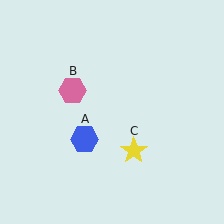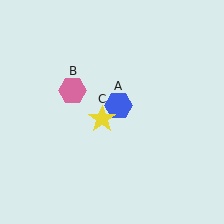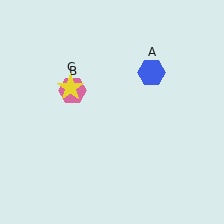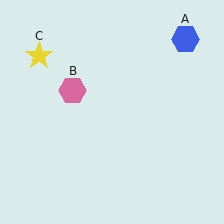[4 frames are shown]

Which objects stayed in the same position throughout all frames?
Pink hexagon (object B) remained stationary.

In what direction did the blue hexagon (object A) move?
The blue hexagon (object A) moved up and to the right.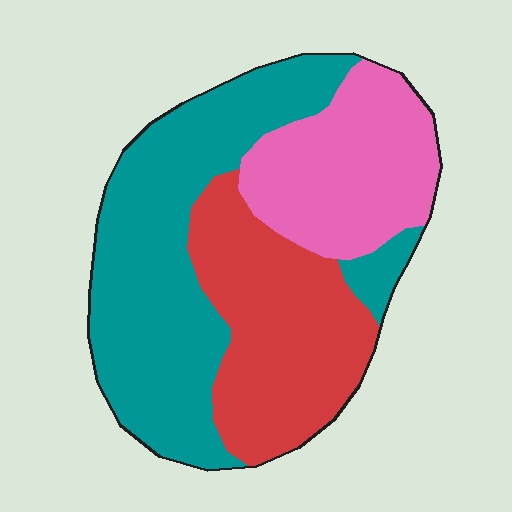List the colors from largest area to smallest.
From largest to smallest: teal, red, pink.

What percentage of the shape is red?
Red covers 30% of the shape.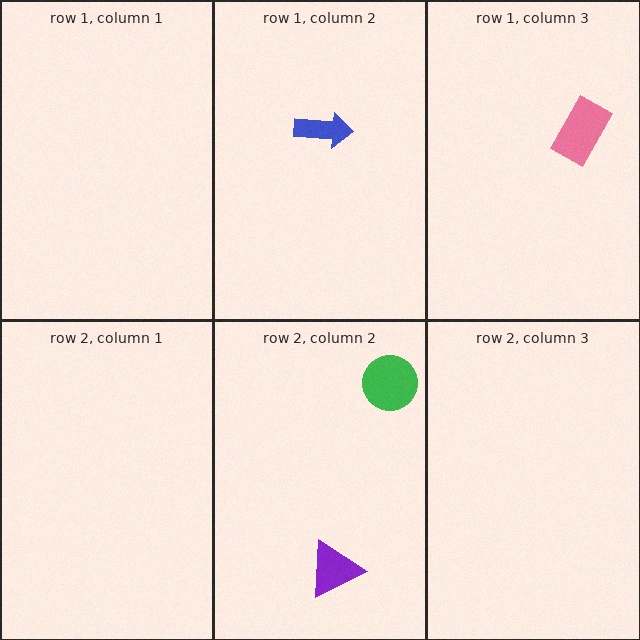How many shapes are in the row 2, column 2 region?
2.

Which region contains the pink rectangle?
The row 1, column 3 region.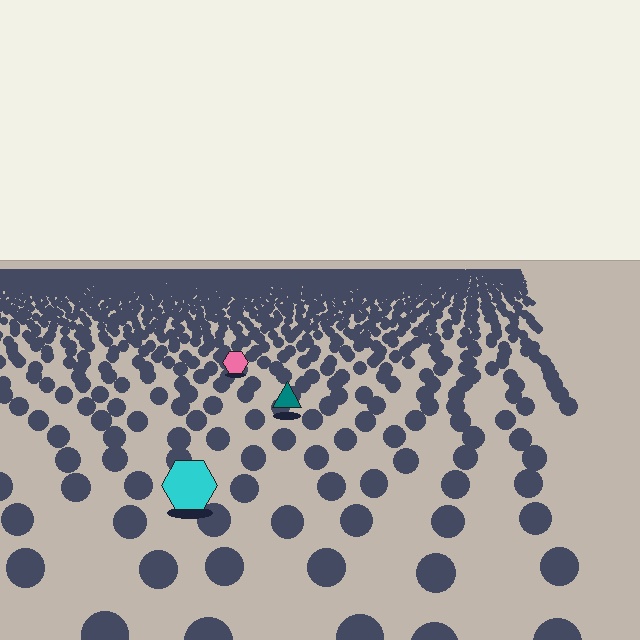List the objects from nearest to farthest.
From nearest to farthest: the cyan hexagon, the teal triangle, the pink hexagon.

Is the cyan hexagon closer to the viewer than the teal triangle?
Yes. The cyan hexagon is closer — you can tell from the texture gradient: the ground texture is coarser near it.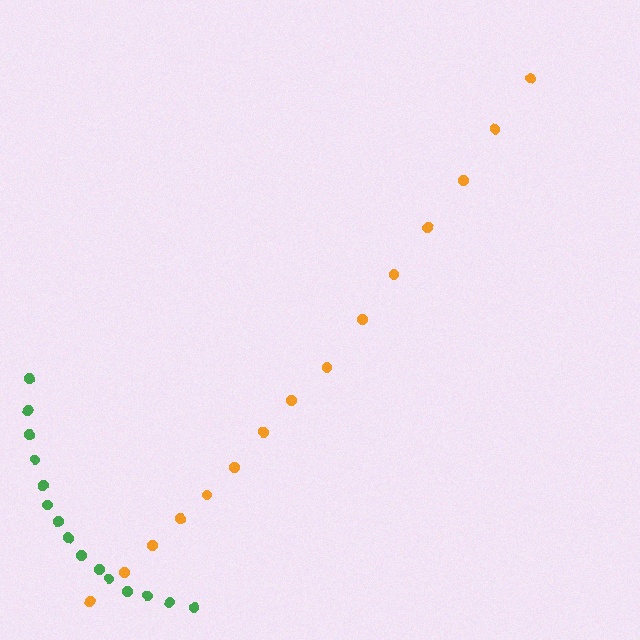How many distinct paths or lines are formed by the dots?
There are 2 distinct paths.